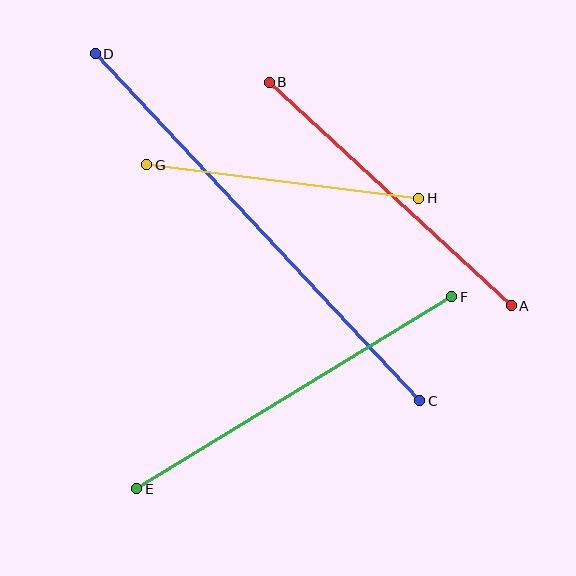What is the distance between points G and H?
The distance is approximately 274 pixels.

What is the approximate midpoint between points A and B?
The midpoint is at approximately (390, 194) pixels.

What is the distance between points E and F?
The distance is approximately 369 pixels.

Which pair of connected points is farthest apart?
Points C and D are farthest apart.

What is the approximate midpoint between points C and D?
The midpoint is at approximately (258, 227) pixels.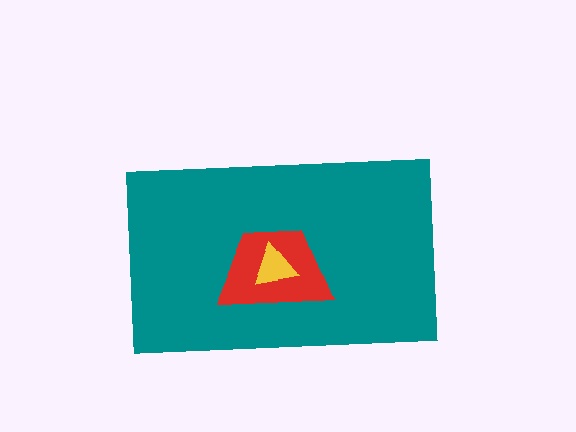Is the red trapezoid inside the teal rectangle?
Yes.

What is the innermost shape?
The yellow triangle.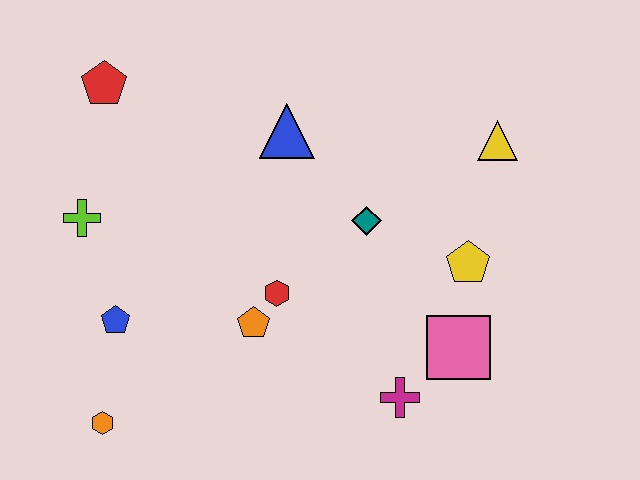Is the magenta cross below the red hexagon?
Yes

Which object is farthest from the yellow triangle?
The orange hexagon is farthest from the yellow triangle.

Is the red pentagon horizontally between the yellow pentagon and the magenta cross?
No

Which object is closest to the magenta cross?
The pink square is closest to the magenta cross.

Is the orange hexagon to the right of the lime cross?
Yes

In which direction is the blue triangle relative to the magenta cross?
The blue triangle is above the magenta cross.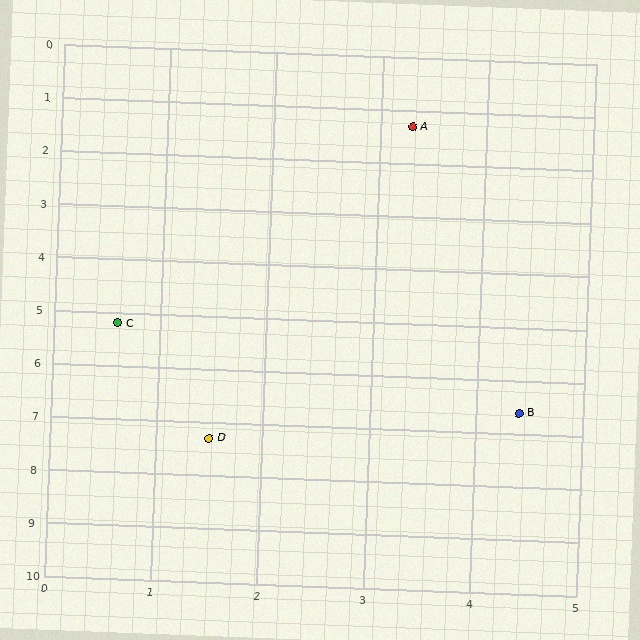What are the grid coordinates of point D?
Point D is at approximately (1.5, 7.3).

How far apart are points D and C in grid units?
Points D and C are about 2.3 grid units apart.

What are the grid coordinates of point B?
Point B is at approximately (4.4, 6.6).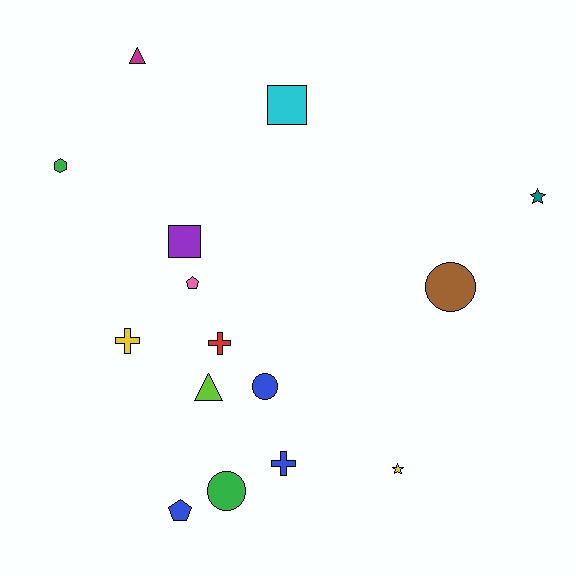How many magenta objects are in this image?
There is 1 magenta object.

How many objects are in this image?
There are 15 objects.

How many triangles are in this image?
There are 2 triangles.